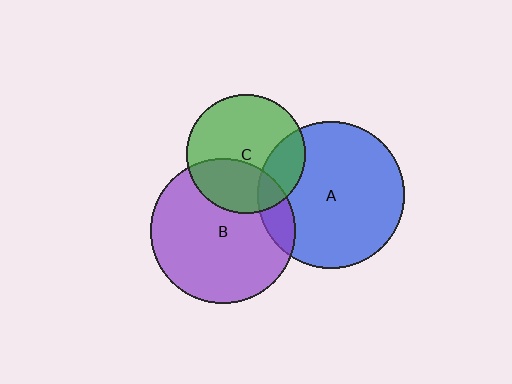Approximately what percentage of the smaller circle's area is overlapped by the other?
Approximately 35%.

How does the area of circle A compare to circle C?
Approximately 1.5 times.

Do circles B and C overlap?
Yes.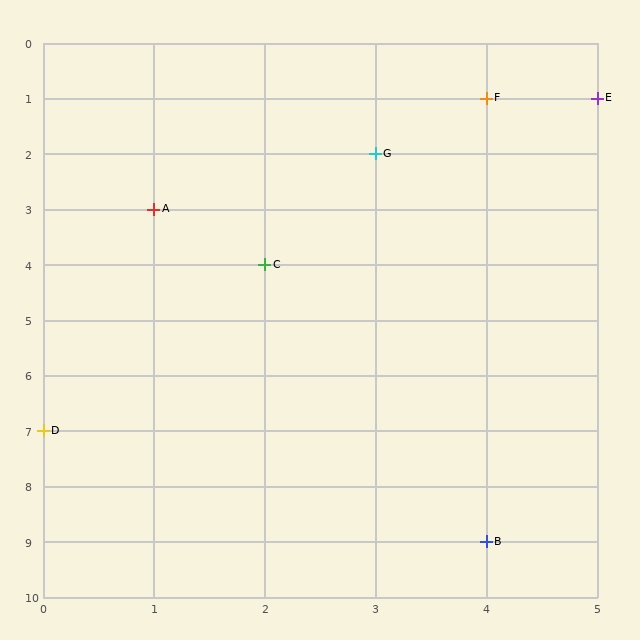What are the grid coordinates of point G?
Point G is at grid coordinates (3, 2).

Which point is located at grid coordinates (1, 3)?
Point A is at (1, 3).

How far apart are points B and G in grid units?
Points B and G are 1 column and 7 rows apart (about 7.1 grid units diagonally).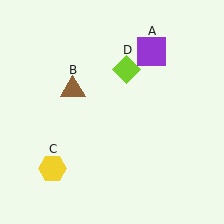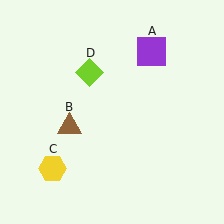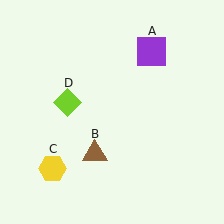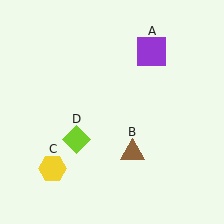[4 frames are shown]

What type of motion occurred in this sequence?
The brown triangle (object B), lime diamond (object D) rotated counterclockwise around the center of the scene.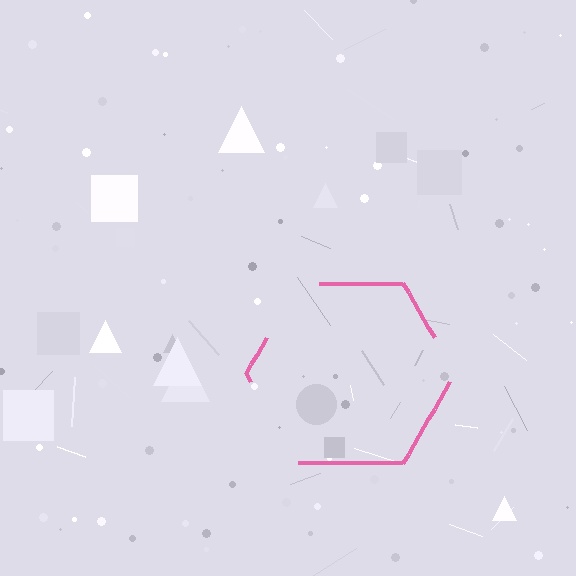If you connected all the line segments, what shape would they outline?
They would outline a hexagon.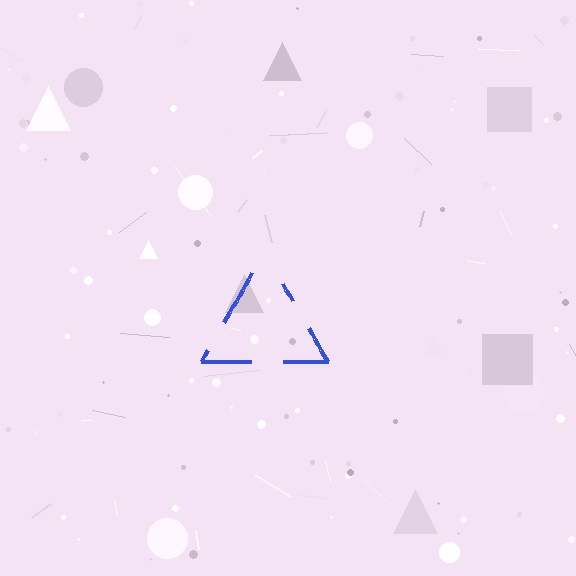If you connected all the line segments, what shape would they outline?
They would outline a triangle.